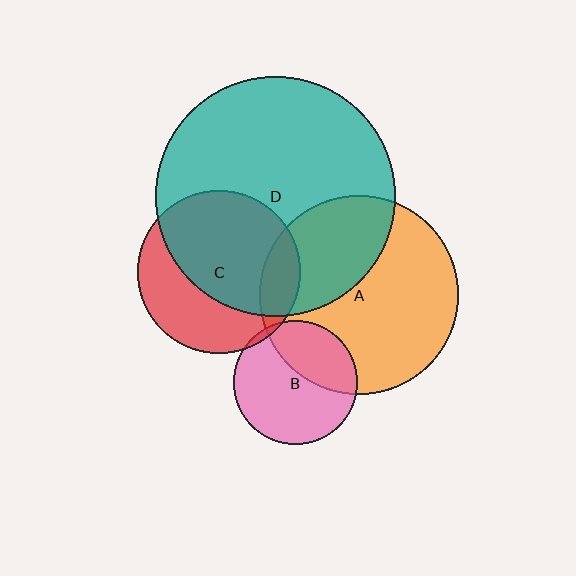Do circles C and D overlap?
Yes.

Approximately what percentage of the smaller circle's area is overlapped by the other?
Approximately 60%.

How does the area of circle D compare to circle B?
Approximately 3.7 times.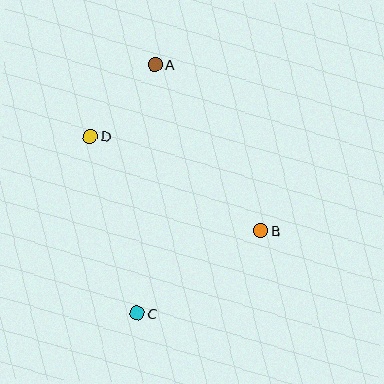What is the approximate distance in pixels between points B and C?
The distance between B and C is approximately 148 pixels.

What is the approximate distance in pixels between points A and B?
The distance between A and B is approximately 197 pixels.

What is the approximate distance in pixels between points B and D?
The distance between B and D is approximately 195 pixels.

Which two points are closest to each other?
Points A and D are closest to each other.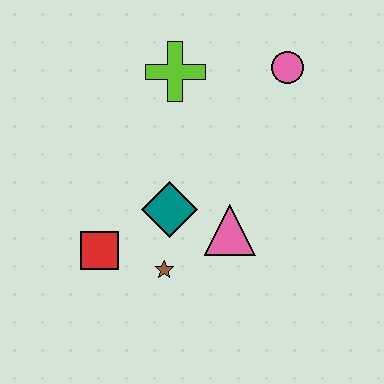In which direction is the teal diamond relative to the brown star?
The teal diamond is above the brown star.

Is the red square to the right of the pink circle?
No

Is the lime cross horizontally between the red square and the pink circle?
Yes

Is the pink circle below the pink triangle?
No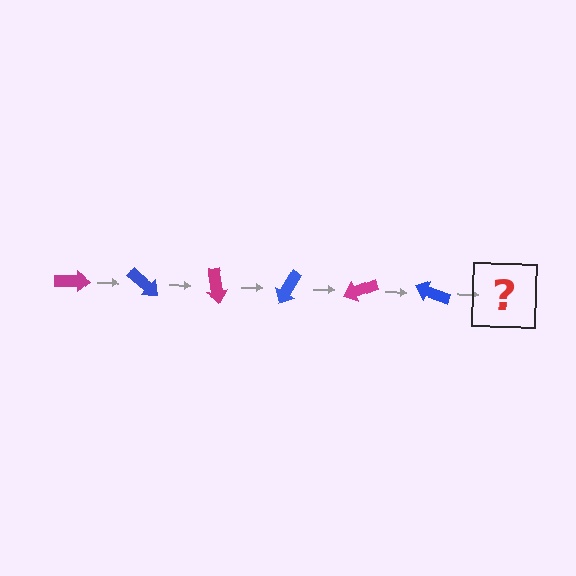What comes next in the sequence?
The next element should be a magenta arrow, rotated 240 degrees from the start.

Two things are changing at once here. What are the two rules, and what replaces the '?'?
The two rules are that it rotates 40 degrees each step and the color cycles through magenta and blue. The '?' should be a magenta arrow, rotated 240 degrees from the start.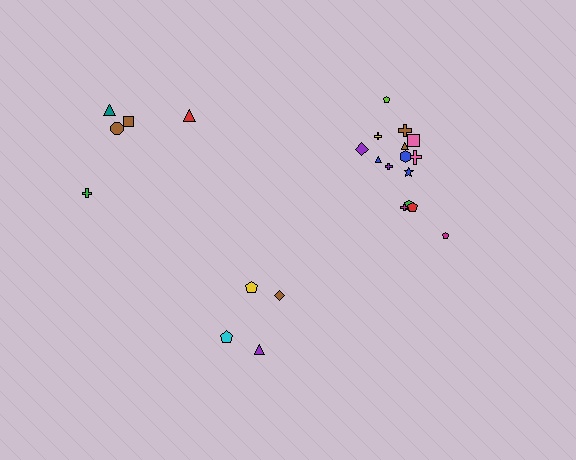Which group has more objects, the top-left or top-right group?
The top-right group.